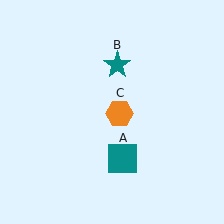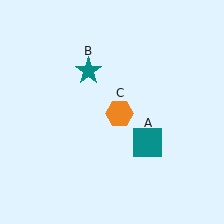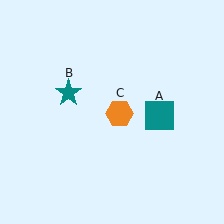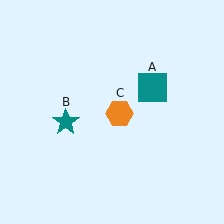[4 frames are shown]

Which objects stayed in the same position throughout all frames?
Orange hexagon (object C) remained stationary.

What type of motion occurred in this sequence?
The teal square (object A), teal star (object B) rotated counterclockwise around the center of the scene.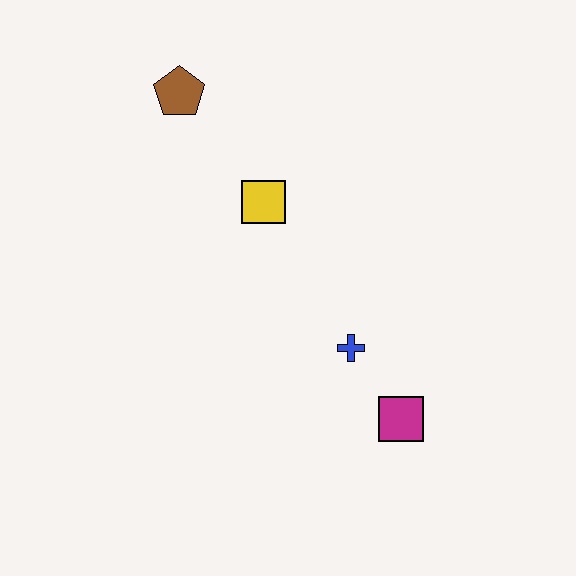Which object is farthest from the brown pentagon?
The magenta square is farthest from the brown pentagon.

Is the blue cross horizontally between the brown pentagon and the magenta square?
Yes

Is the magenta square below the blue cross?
Yes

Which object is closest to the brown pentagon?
The yellow square is closest to the brown pentagon.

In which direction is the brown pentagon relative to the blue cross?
The brown pentagon is above the blue cross.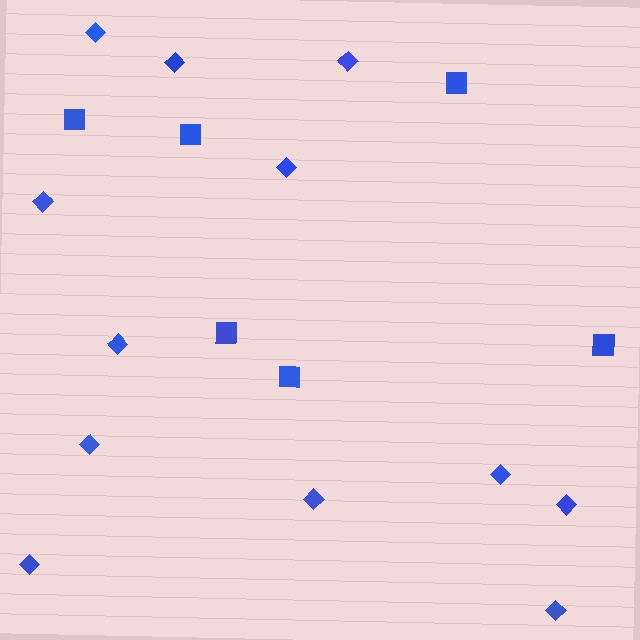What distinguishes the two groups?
There are 2 groups: one group of diamonds (12) and one group of squares (6).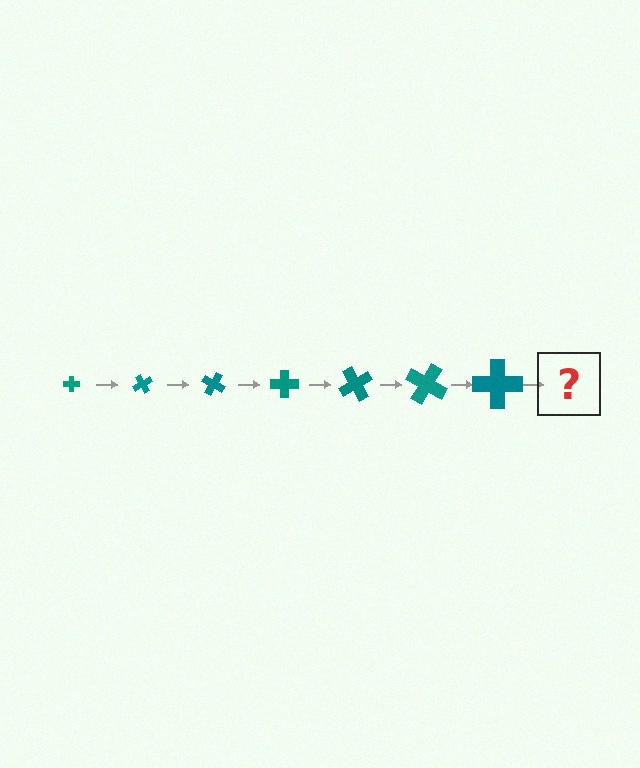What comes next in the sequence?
The next element should be a cross, larger than the previous one and rotated 420 degrees from the start.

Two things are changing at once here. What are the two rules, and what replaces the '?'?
The two rules are that the cross grows larger each step and it rotates 60 degrees each step. The '?' should be a cross, larger than the previous one and rotated 420 degrees from the start.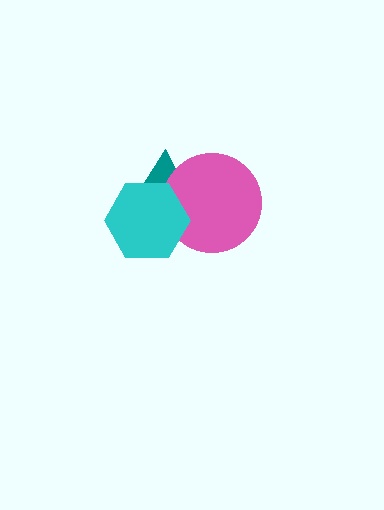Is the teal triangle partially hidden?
Yes, it is partially covered by another shape.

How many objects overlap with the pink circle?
2 objects overlap with the pink circle.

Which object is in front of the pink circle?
The cyan hexagon is in front of the pink circle.